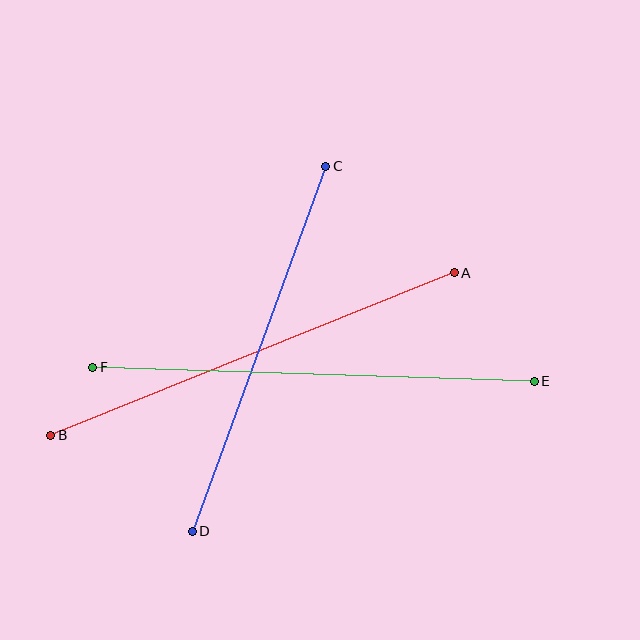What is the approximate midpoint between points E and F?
The midpoint is at approximately (313, 374) pixels.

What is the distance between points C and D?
The distance is approximately 389 pixels.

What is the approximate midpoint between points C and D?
The midpoint is at approximately (259, 349) pixels.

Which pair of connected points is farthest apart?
Points E and F are farthest apart.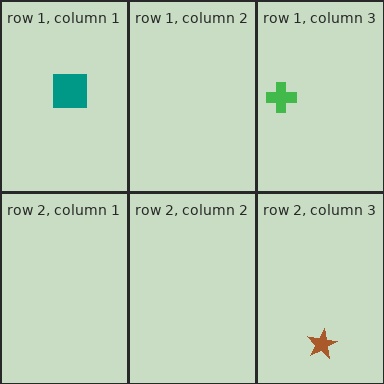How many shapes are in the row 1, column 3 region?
1.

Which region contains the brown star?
The row 2, column 3 region.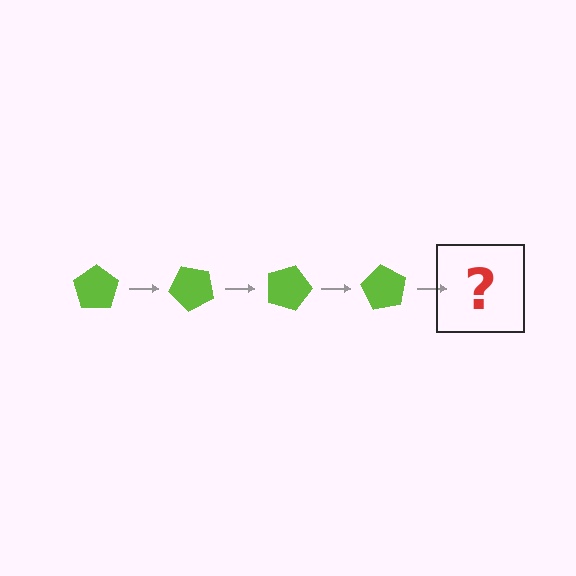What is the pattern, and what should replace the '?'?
The pattern is that the pentagon rotates 45 degrees each step. The '?' should be a lime pentagon rotated 180 degrees.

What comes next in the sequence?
The next element should be a lime pentagon rotated 180 degrees.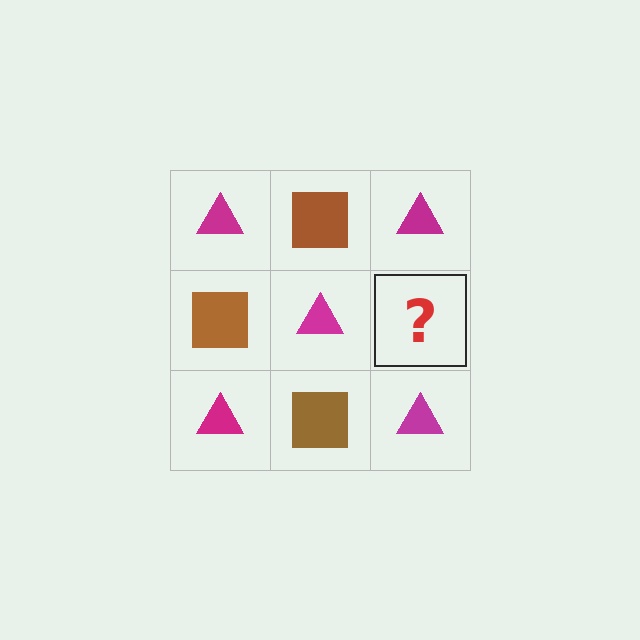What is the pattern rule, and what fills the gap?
The rule is that it alternates magenta triangle and brown square in a checkerboard pattern. The gap should be filled with a brown square.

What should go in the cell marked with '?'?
The missing cell should contain a brown square.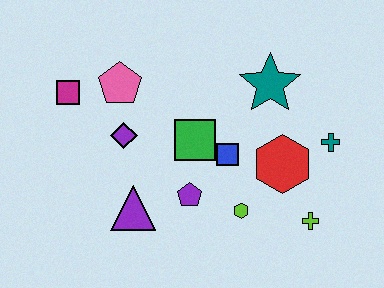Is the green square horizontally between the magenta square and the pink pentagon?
No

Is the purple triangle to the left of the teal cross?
Yes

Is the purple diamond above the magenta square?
No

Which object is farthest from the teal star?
The magenta square is farthest from the teal star.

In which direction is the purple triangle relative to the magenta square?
The purple triangle is below the magenta square.